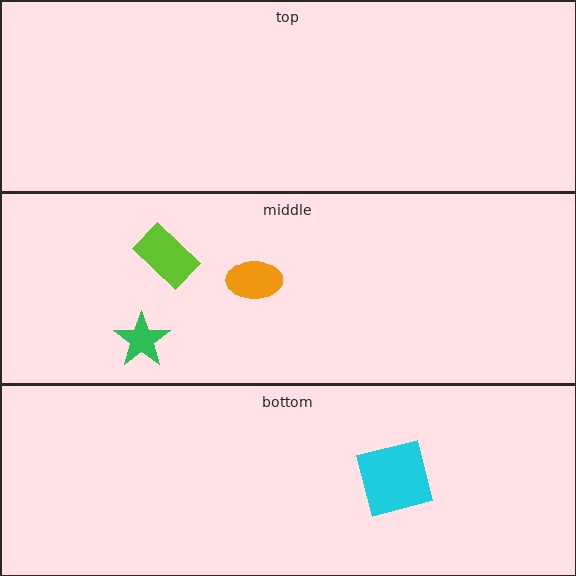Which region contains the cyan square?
The bottom region.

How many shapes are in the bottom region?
1.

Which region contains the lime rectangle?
The middle region.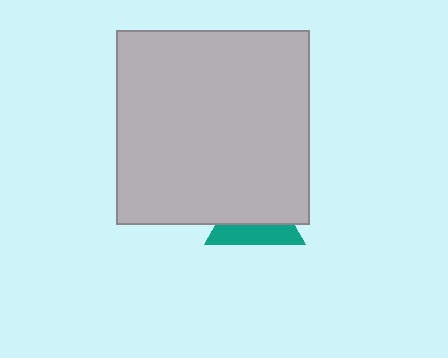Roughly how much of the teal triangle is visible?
A small part of it is visible (roughly 40%).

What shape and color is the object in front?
The object in front is a light gray square.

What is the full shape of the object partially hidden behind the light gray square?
The partially hidden object is a teal triangle.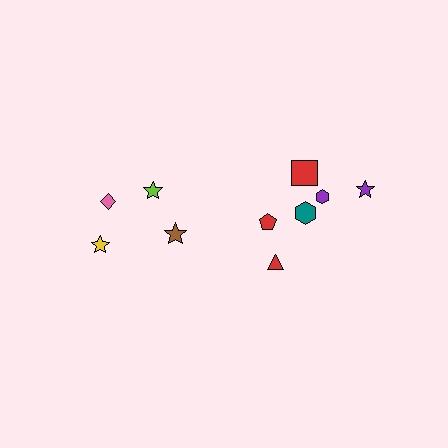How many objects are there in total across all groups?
There are 10 objects.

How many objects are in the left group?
There are 4 objects.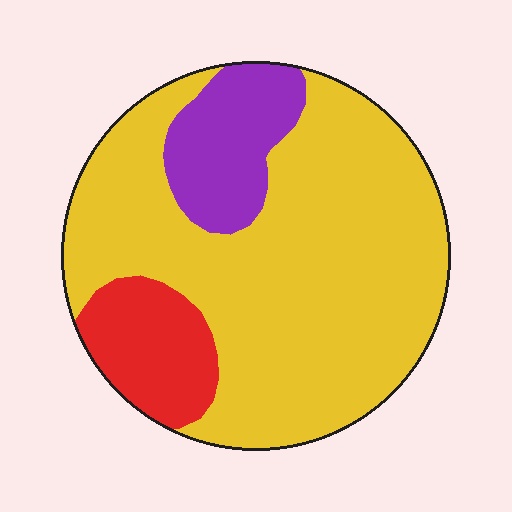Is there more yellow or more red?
Yellow.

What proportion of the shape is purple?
Purple takes up about one eighth (1/8) of the shape.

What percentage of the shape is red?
Red takes up about one eighth (1/8) of the shape.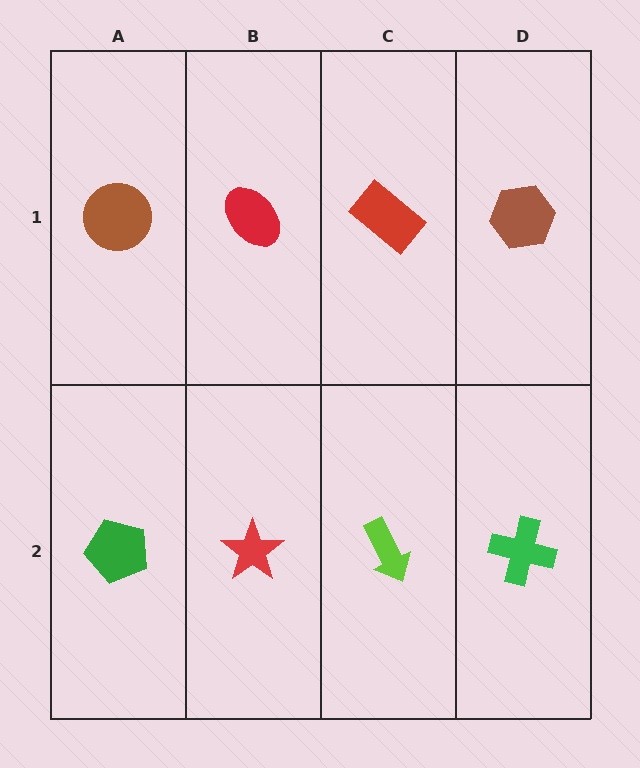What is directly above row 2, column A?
A brown circle.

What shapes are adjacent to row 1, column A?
A green pentagon (row 2, column A), a red ellipse (row 1, column B).